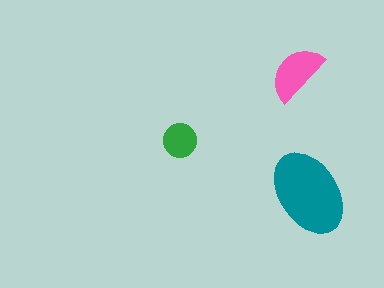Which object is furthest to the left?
The green circle is leftmost.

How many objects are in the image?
There are 3 objects in the image.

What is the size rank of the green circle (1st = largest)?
3rd.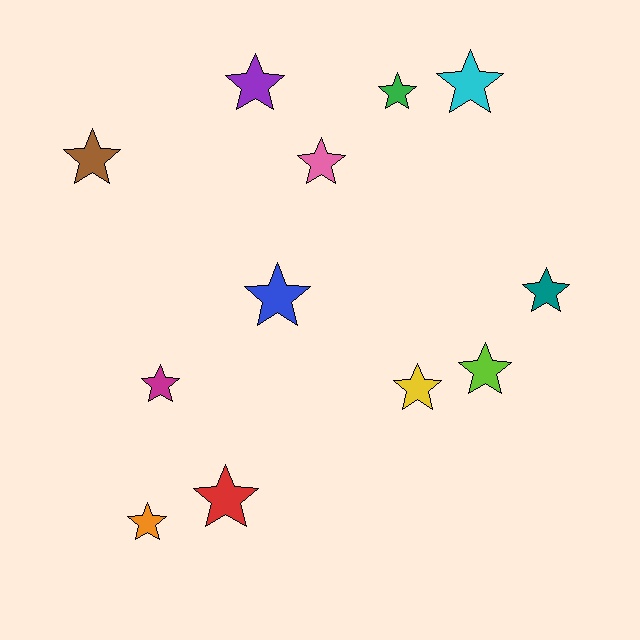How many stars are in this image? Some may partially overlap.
There are 12 stars.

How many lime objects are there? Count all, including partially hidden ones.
There is 1 lime object.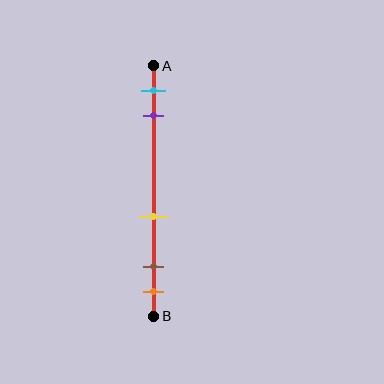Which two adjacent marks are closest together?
The brown and orange marks are the closest adjacent pair.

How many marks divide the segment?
There are 5 marks dividing the segment.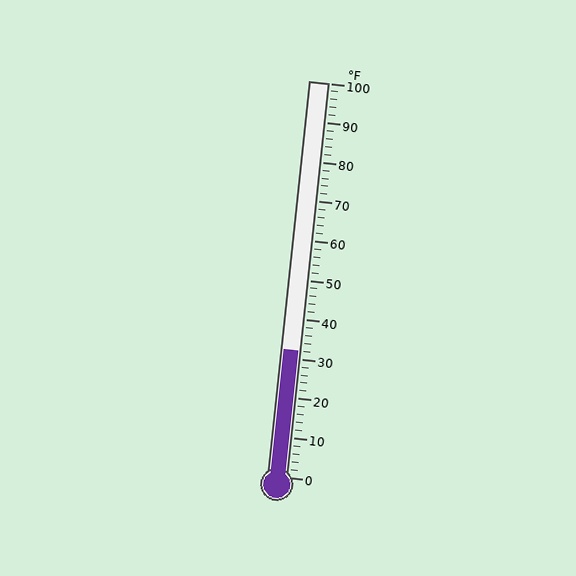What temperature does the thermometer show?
The thermometer shows approximately 32°F.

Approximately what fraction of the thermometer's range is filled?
The thermometer is filled to approximately 30% of its range.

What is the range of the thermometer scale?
The thermometer scale ranges from 0°F to 100°F.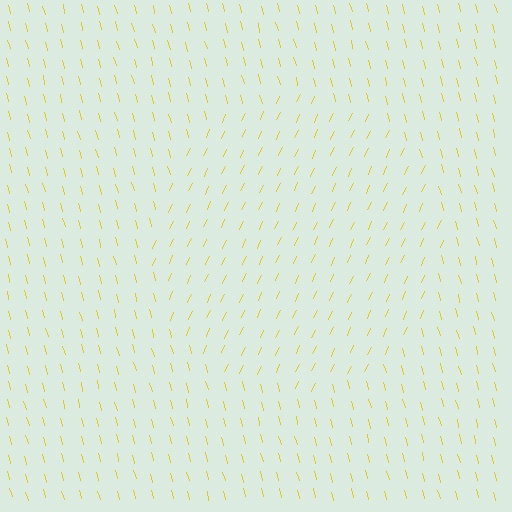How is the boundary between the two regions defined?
The boundary is defined purely by a change in line orientation (approximately 40 degrees difference). All lines are the same color and thickness.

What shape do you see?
I see a circle.